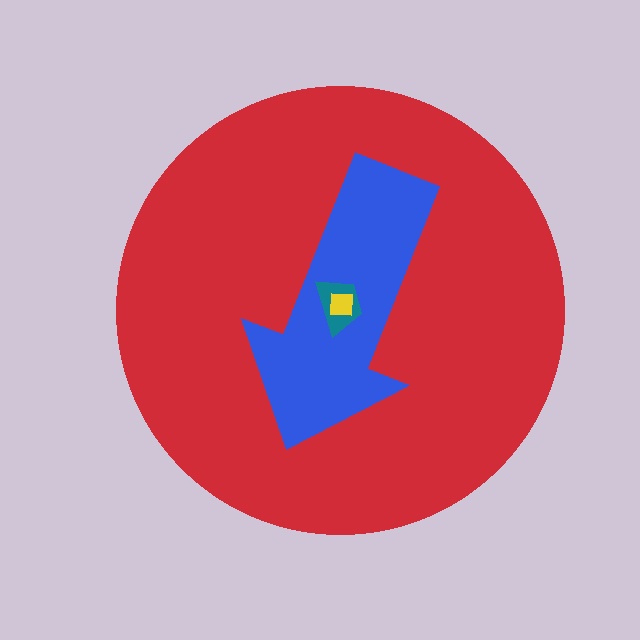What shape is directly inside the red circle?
The blue arrow.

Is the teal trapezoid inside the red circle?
Yes.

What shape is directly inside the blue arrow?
The teal trapezoid.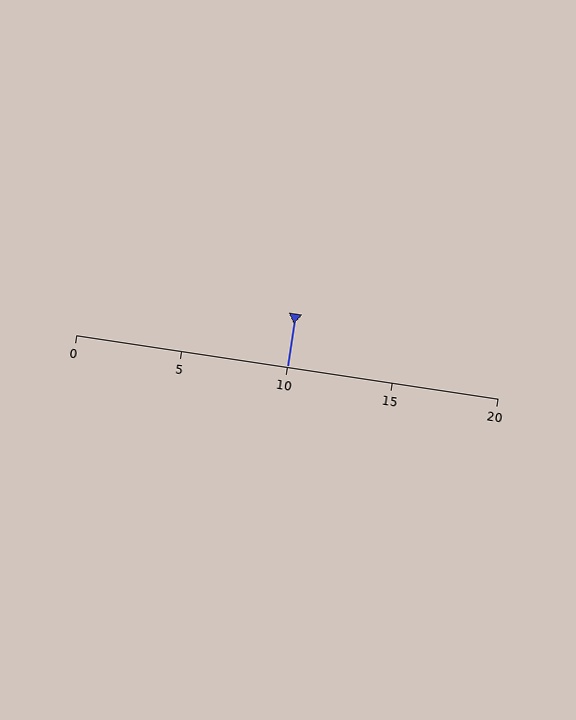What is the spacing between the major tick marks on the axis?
The major ticks are spaced 5 apart.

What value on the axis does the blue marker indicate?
The marker indicates approximately 10.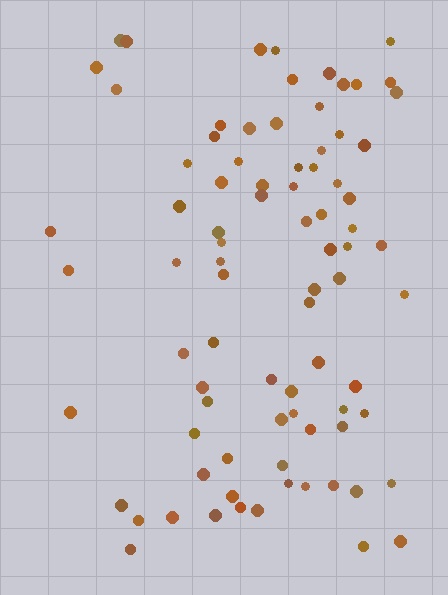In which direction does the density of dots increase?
From left to right, with the right side densest.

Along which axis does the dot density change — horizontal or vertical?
Horizontal.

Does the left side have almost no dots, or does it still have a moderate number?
Still a moderate number, just noticeably fewer than the right.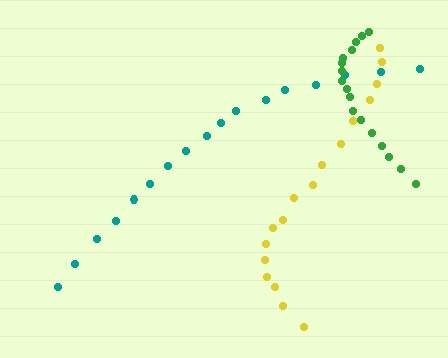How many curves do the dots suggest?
There are 3 distinct paths.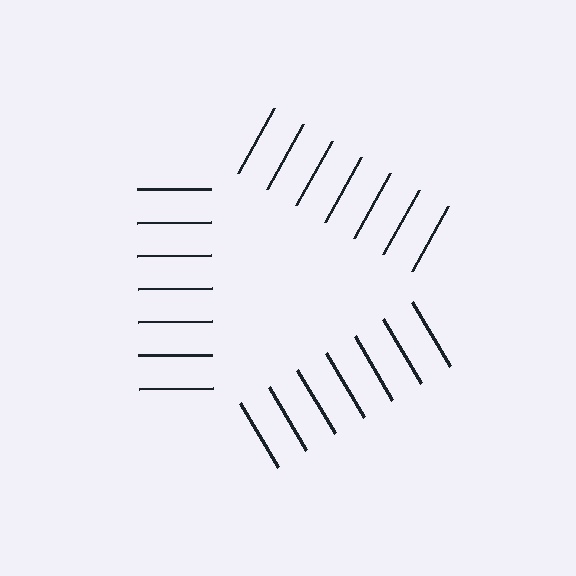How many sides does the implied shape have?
3 sides — the line-ends trace a triangle.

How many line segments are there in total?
21 — 7 along each of the 3 edges.